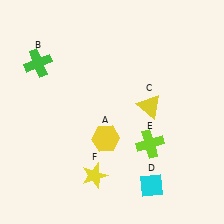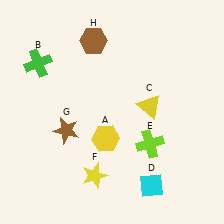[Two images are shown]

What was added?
A brown star (G), a brown hexagon (H) were added in Image 2.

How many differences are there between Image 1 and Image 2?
There are 2 differences between the two images.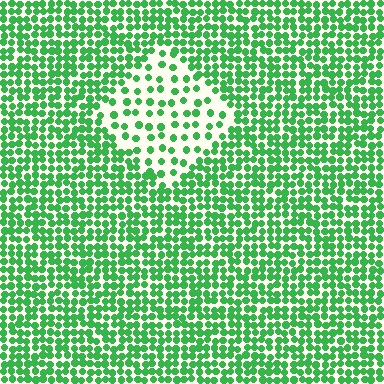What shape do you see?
I see a diamond.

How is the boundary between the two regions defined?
The boundary is defined by a change in element density (approximately 2.3x ratio). All elements are the same color, size, and shape.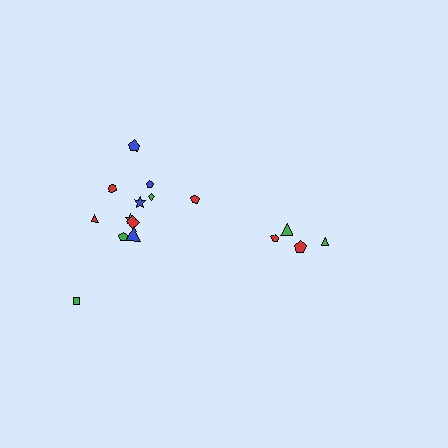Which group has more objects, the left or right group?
The left group.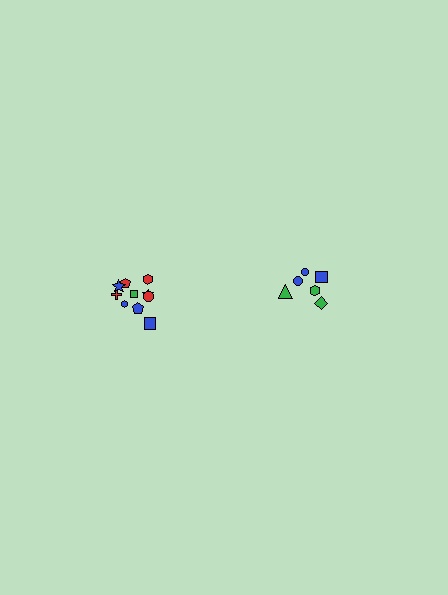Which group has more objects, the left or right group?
The left group.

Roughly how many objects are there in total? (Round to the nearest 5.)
Roughly 15 objects in total.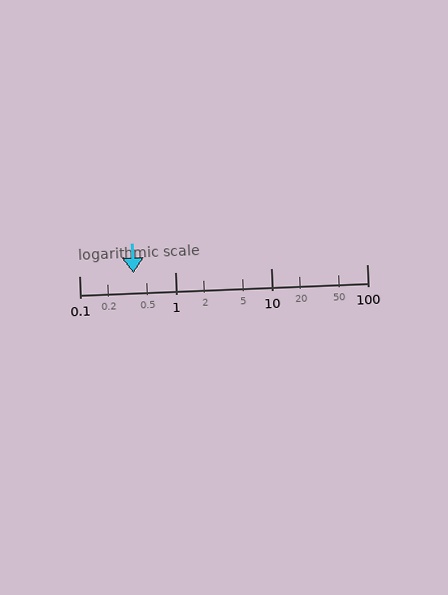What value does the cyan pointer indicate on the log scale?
The pointer indicates approximately 0.37.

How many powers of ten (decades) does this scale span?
The scale spans 3 decades, from 0.1 to 100.